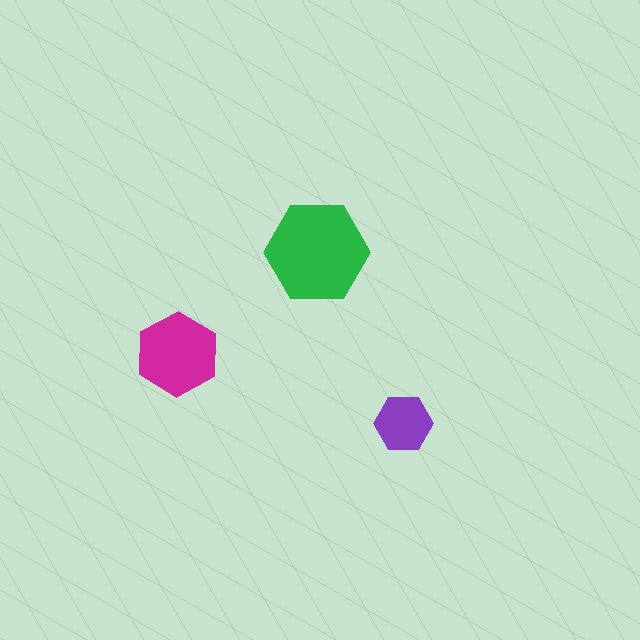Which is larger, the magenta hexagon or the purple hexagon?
The magenta one.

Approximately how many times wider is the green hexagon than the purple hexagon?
About 2 times wider.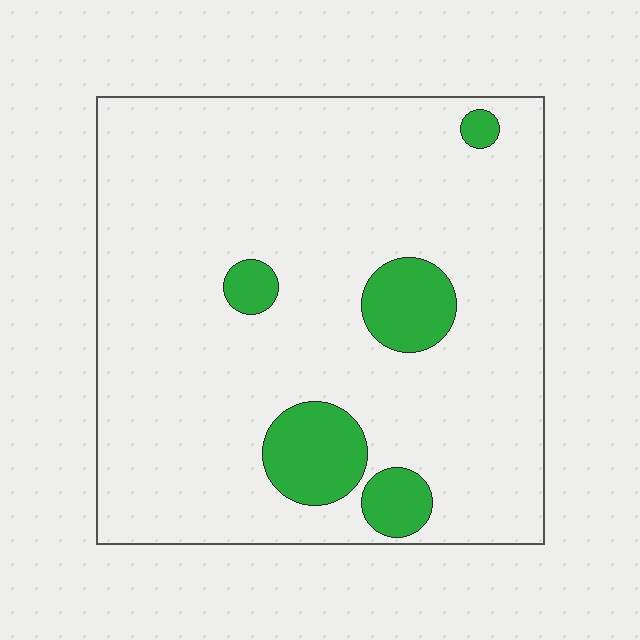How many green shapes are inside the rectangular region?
5.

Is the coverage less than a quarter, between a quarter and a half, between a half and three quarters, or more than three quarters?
Less than a quarter.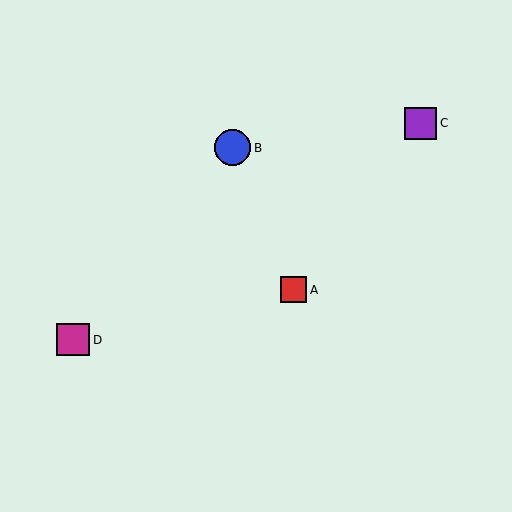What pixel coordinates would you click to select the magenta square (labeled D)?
Click at (73, 340) to select the magenta square D.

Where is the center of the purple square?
The center of the purple square is at (421, 124).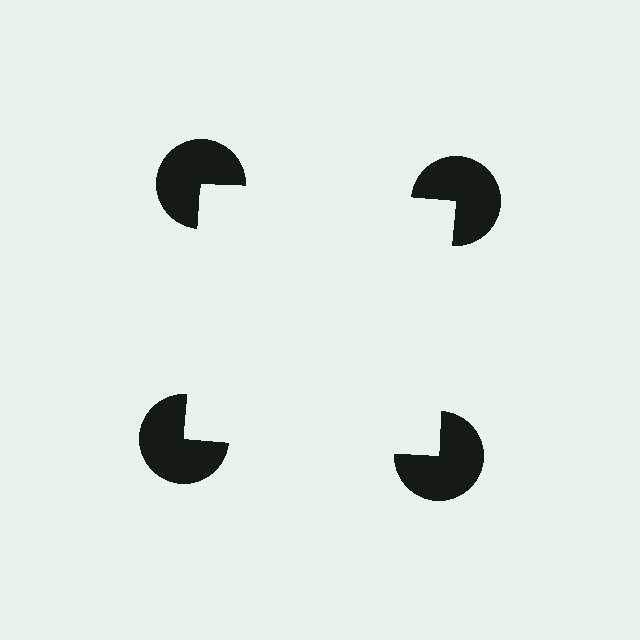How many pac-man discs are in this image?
There are 4 — one at each vertex of the illusory square.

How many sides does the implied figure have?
4 sides.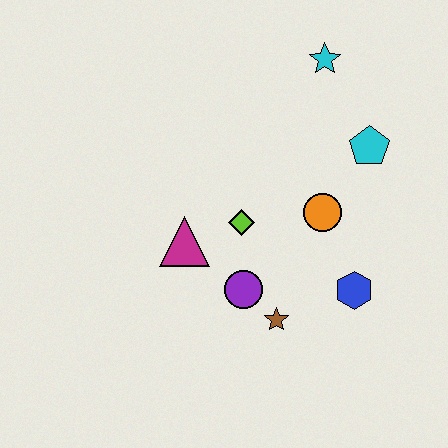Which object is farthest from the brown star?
The cyan star is farthest from the brown star.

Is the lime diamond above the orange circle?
No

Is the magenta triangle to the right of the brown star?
No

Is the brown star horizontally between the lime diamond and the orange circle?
Yes